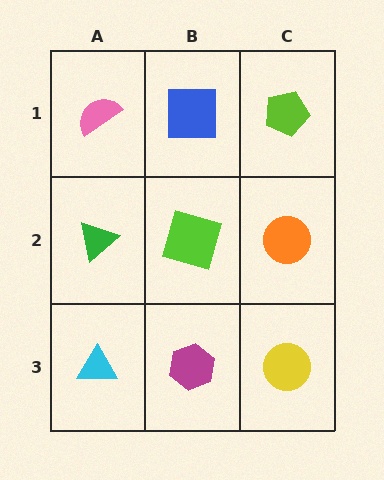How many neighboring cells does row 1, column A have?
2.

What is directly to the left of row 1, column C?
A blue square.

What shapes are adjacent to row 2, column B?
A blue square (row 1, column B), a magenta hexagon (row 3, column B), a green triangle (row 2, column A), an orange circle (row 2, column C).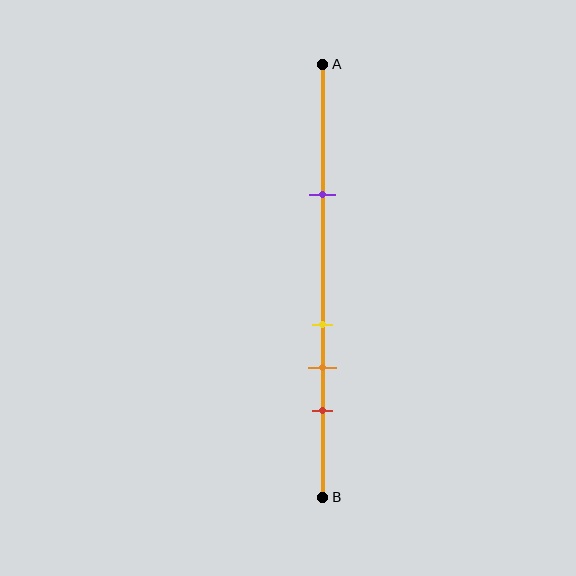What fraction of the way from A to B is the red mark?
The red mark is approximately 80% (0.8) of the way from A to B.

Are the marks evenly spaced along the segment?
No, the marks are not evenly spaced.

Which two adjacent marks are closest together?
The yellow and orange marks are the closest adjacent pair.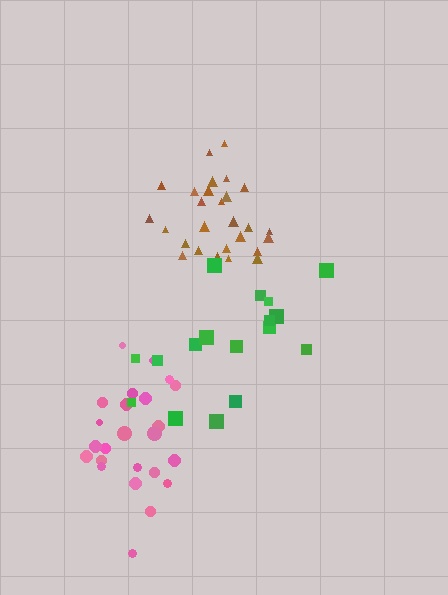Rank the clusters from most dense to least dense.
brown, pink, green.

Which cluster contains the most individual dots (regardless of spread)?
Brown (27).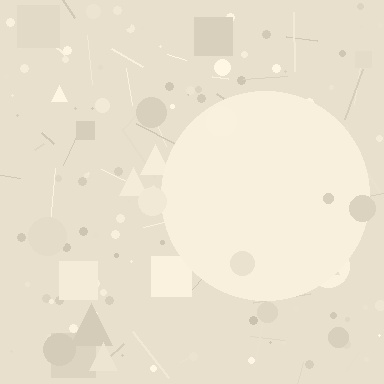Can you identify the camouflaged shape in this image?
The camouflaged shape is a circle.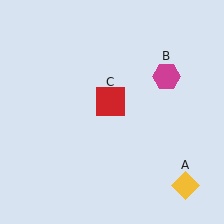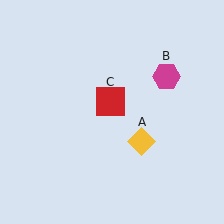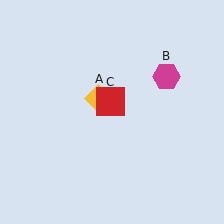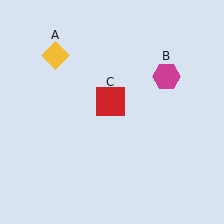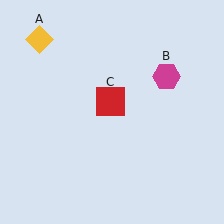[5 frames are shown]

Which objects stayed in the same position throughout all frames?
Magenta hexagon (object B) and red square (object C) remained stationary.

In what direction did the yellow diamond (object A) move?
The yellow diamond (object A) moved up and to the left.